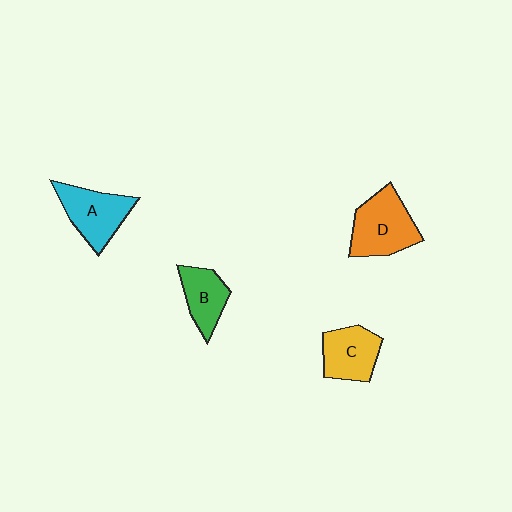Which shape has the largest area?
Shape D (orange).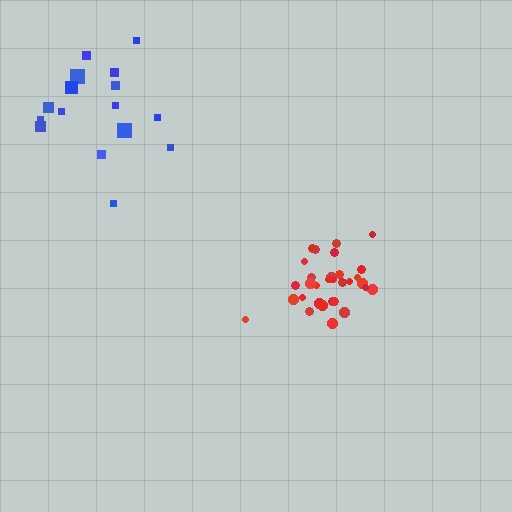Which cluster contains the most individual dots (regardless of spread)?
Red (31).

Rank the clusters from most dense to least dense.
red, blue.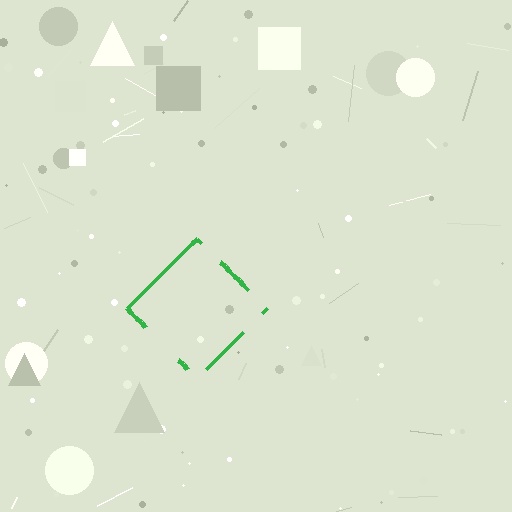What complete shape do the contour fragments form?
The contour fragments form a diamond.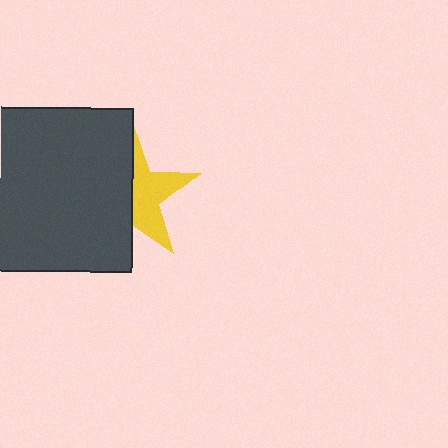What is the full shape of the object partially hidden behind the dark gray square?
The partially hidden object is a yellow star.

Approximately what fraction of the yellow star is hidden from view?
Roughly 54% of the yellow star is hidden behind the dark gray square.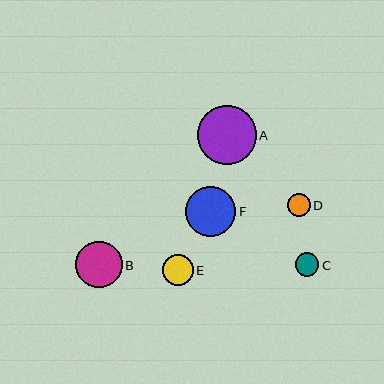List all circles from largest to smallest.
From largest to smallest: A, F, B, E, C, D.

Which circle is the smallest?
Circle D is the smallest with a size of approximately 23 pixels.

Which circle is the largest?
Circle A is the largest with a size of approximately 59 pixels.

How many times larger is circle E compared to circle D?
Circle E is approximately 1.3 times the size of circle D.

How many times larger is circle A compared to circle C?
Circle A is approximately 2.5 times the size of circle C.